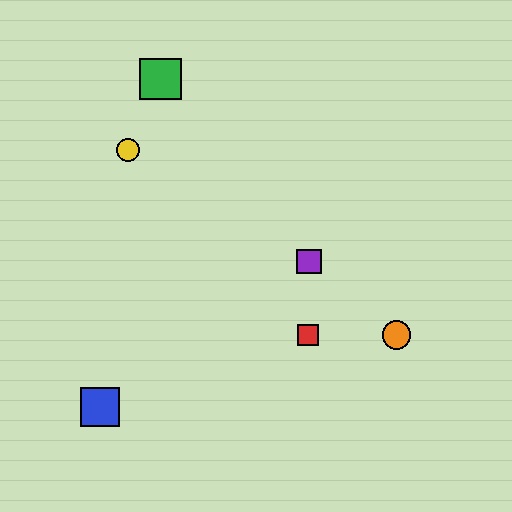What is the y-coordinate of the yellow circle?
The yellow circle is at y≈150.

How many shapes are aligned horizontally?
2 shapes (the red square, the orange circle) are aligned horizontally.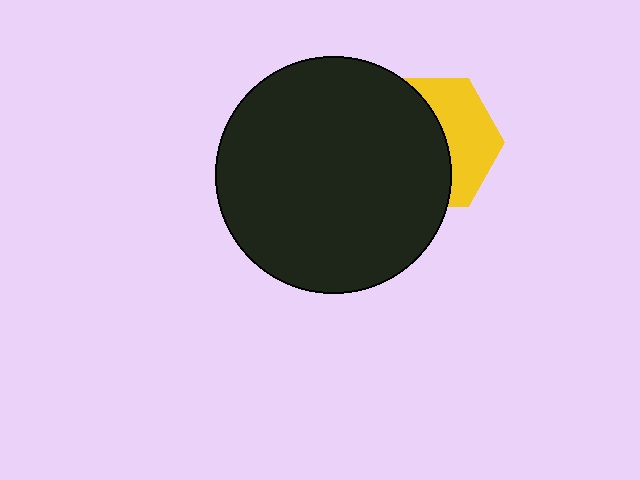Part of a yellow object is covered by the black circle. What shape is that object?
It is a hexagon.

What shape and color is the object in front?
The object in front is a black circle.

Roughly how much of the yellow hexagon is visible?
A small part of it is visible (roughly 42%).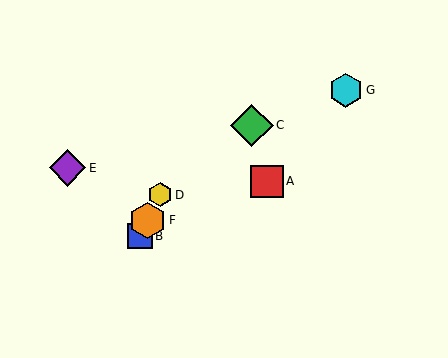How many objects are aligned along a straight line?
3 objects (B, D, F) are aligned along a straight line.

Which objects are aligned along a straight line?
Objects B, D, F are aligned along a straight line.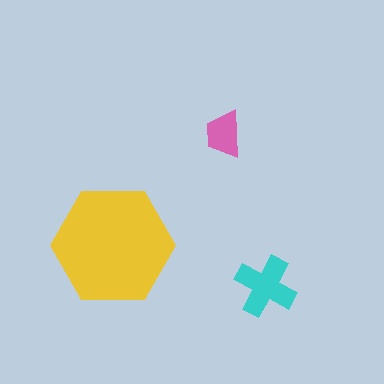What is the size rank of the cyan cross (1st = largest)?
2nd.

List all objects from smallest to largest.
The pink trapezoid, the cyan cross, the yellow hexagon.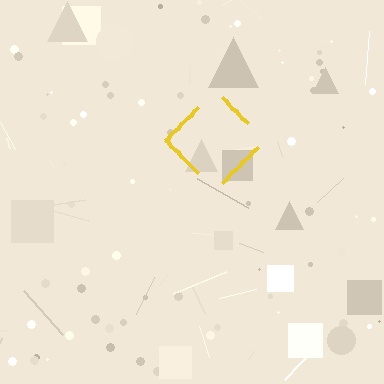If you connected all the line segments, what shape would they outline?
They would outline a diamond.